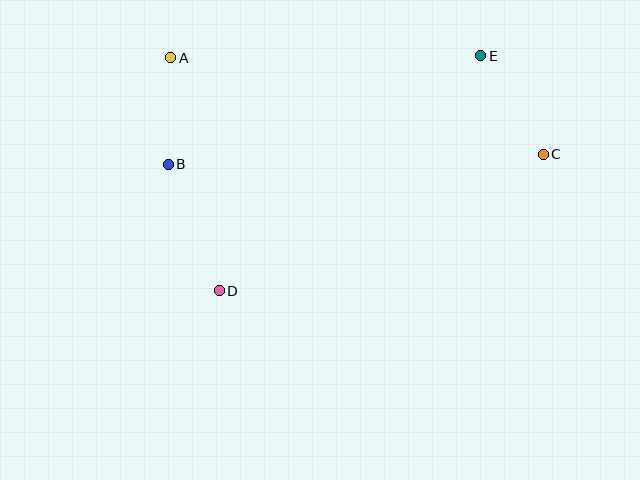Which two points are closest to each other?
Points A and B are closest to each other.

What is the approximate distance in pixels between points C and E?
The distance between C and E is approximately 116 pixels.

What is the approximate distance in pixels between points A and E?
The distance between A and E is approximately 310 pixels.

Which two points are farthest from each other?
Points A and C are farthest from each other.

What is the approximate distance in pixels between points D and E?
The distance between D and E is approximately 352 pixels.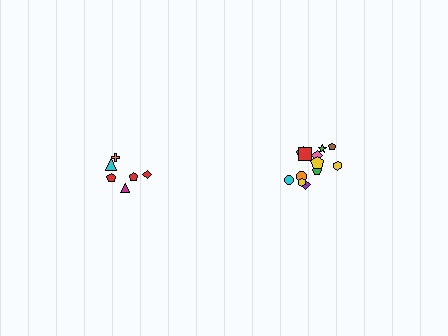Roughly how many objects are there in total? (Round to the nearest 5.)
Roughly 20 objects in total.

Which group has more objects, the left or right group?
The right group.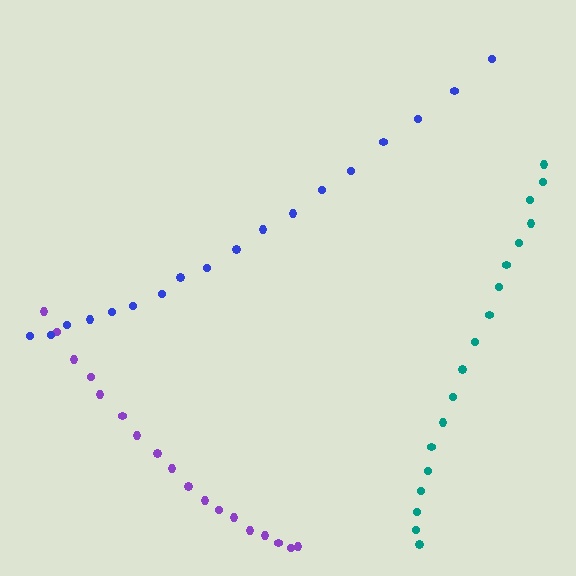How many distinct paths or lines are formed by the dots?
There are 3 distinct paths.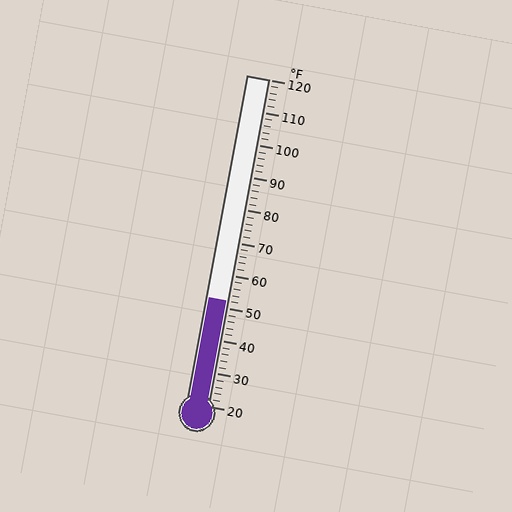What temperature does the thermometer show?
The thermometer shows approximately 52°F.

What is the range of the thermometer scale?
The thermometer scale ranges from 20°F to 120°F.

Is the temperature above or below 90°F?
The temperature is below 90°F.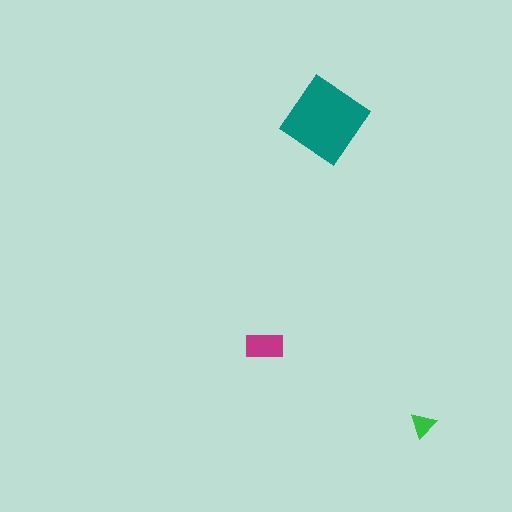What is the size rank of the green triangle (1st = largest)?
3rd.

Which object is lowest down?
The green triangle is bottommost.